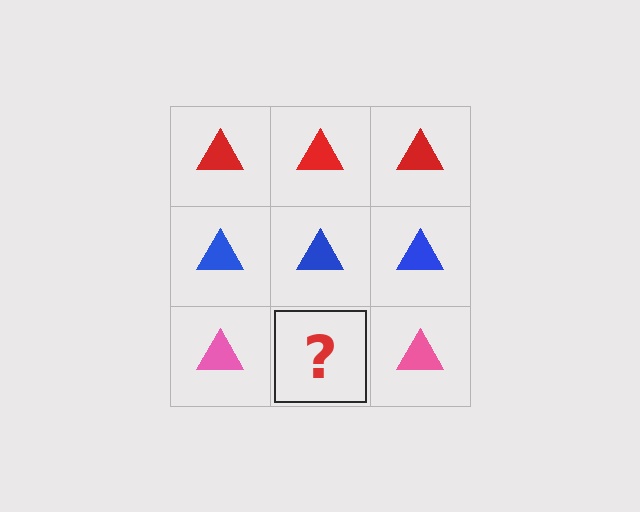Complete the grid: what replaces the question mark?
The question mark should be replaced with a pink triangle.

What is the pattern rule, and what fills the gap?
The rule is that each row has a consistent color. The gap should be filled with a pink triangle.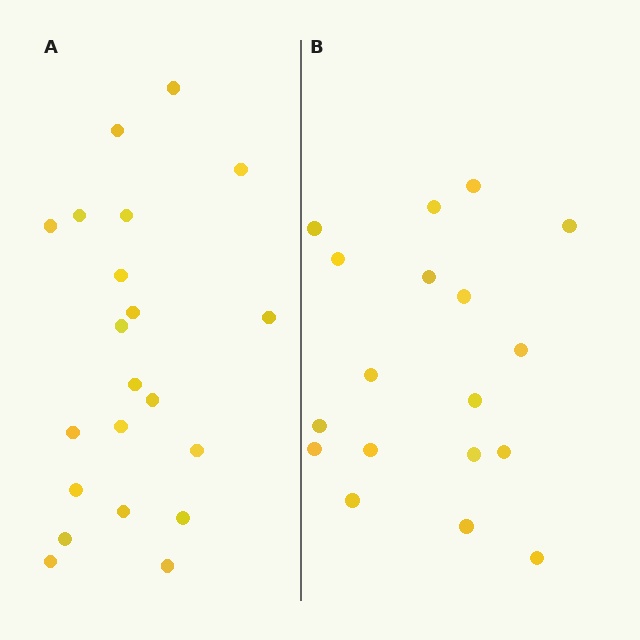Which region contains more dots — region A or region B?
Region A (the left region) has more dots.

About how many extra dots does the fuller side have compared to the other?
Region A has just a few more — roughly 2 or 3 more dots than region B.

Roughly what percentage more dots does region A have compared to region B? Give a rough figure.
About 15% more.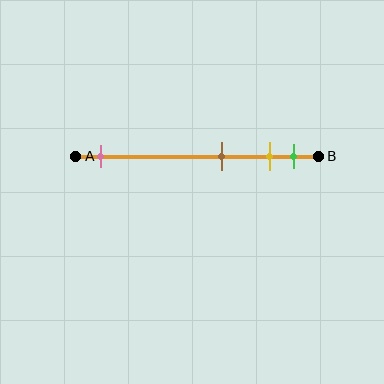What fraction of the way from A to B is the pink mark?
The pink mark is approximately 10% (0.1) of the way from A to B.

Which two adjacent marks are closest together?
The yellow and green marks are the closest adjacent pair.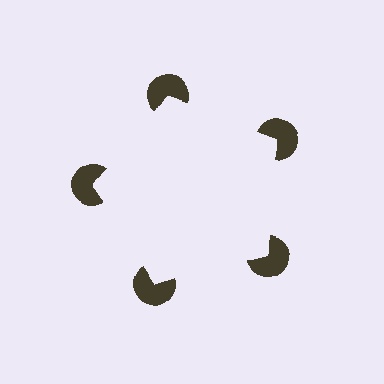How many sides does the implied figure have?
5 sides.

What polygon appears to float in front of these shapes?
An illusory pentagon — its edges are inferred from the aligned wedge cuts in the pac-man discs, not physically drawn.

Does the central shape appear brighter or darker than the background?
It typically appears slightly brighter than the background, even though no actual brightness change is drawn.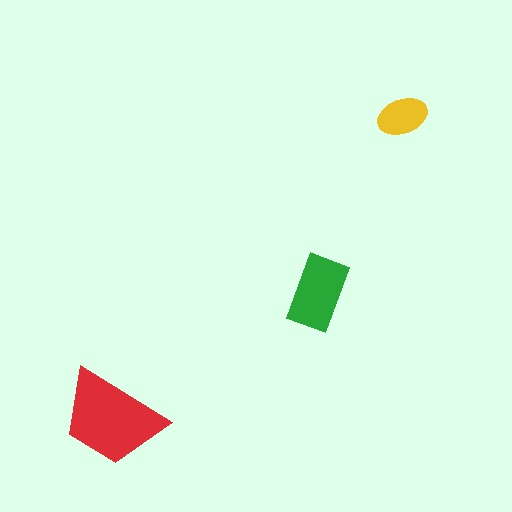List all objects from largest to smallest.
The red trapezoid, the green rectangle, the yellow ellipse.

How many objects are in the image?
There are 3 objects in the image.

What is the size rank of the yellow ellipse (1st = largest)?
3rd.